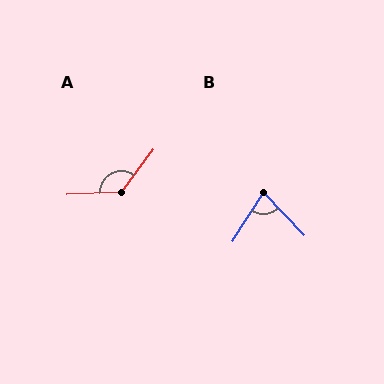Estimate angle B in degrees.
Approximately 76 degrees.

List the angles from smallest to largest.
B (76°), A (129°).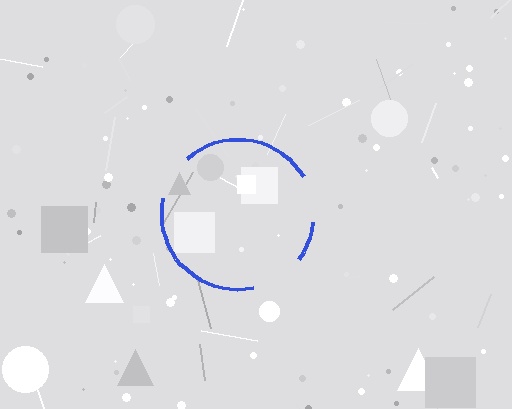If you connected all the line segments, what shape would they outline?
They would outline a circle.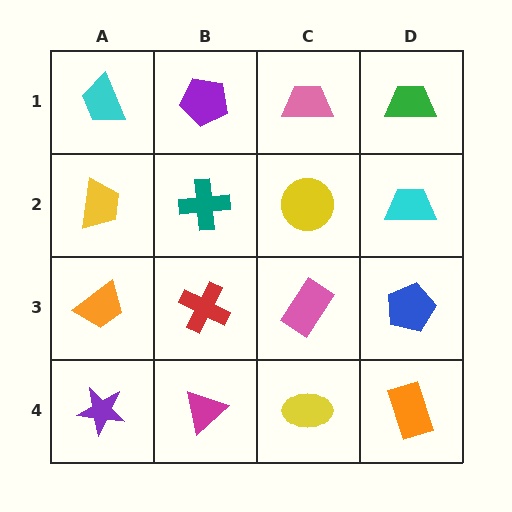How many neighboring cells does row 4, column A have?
2.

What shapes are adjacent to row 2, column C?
A pink trapezoid (row 1, column C), a pink rectangle (row 3, column C), a teal cross (row 2, column B), a cyan trapezoid (row 2, column D).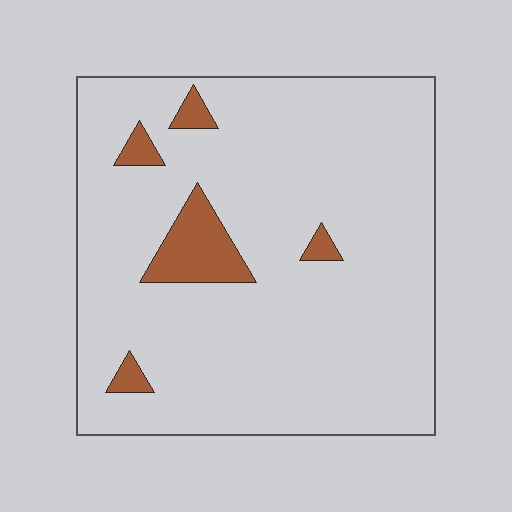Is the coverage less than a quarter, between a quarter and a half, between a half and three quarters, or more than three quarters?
Less than a quarter.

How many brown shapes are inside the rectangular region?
5.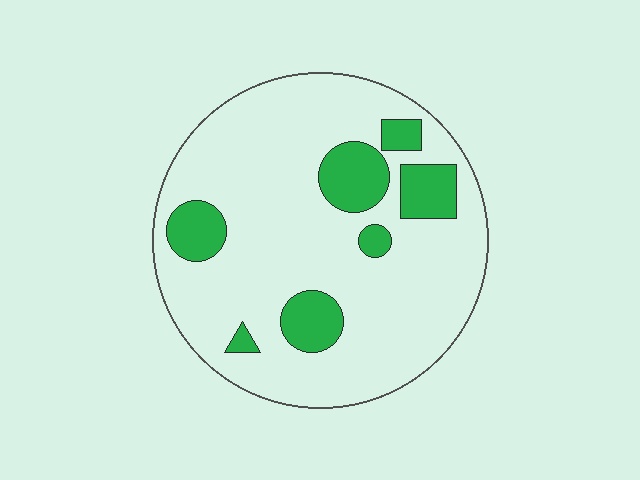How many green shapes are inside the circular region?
7.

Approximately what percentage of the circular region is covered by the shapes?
Approximately 20%.